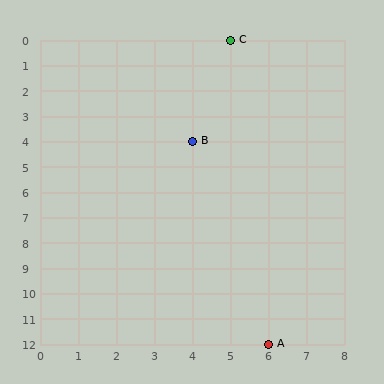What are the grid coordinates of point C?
Point C is at grid coordinates (5, 0).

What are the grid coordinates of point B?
Point B is at grid coordinates (4, 4).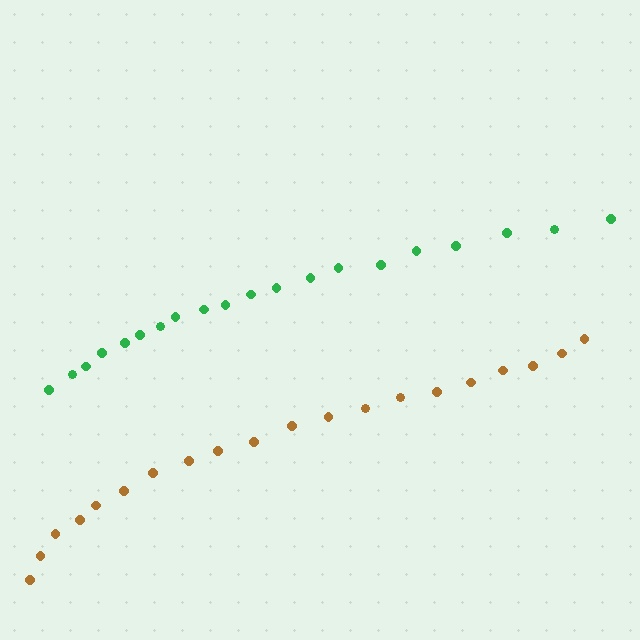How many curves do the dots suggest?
There are 2 distinct paths.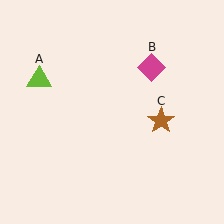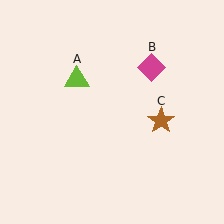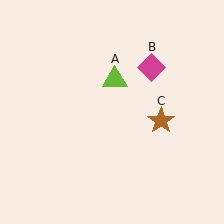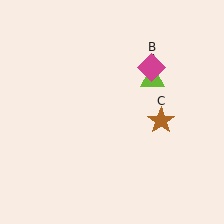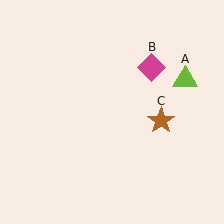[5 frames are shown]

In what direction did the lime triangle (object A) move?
The lime triangle (object A) moved right.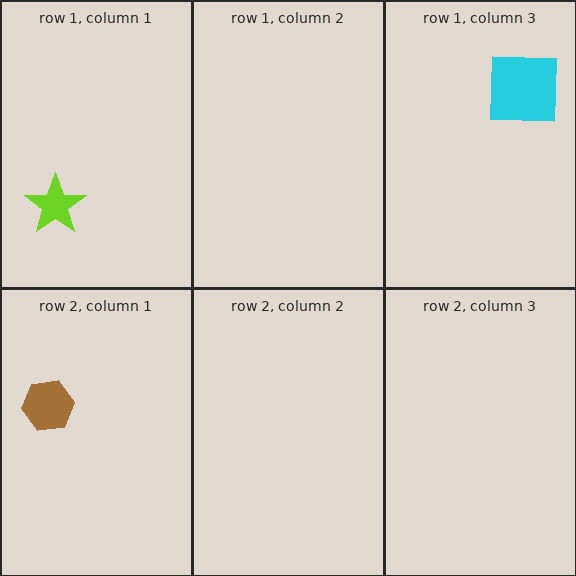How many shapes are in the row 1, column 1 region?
1.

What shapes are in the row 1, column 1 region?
The lime star.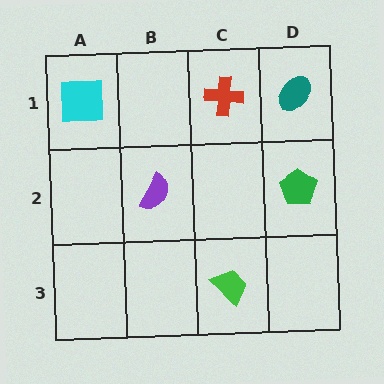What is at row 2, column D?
A green pentagon.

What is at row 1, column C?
A red cross.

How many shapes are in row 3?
1 shape.